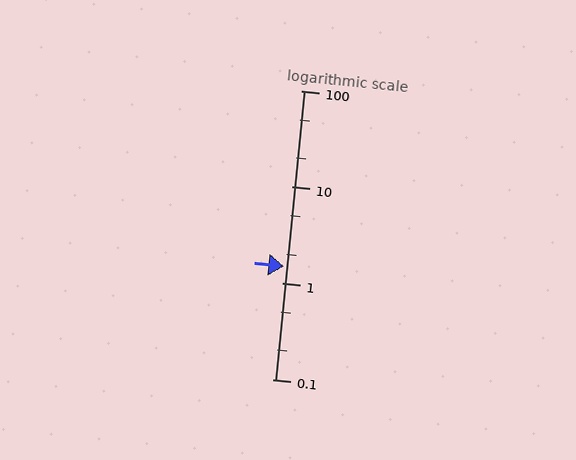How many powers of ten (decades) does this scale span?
The scale spans 3 decades, from 0.1 to 100.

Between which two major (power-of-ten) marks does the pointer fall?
The pointer is between 1 and 10.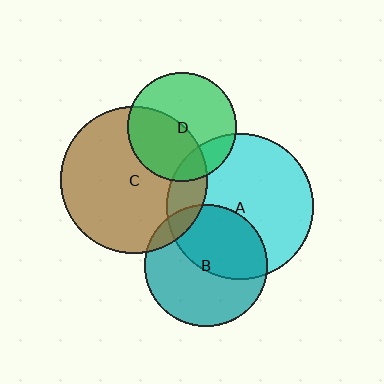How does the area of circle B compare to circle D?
Approximately 1.3 times.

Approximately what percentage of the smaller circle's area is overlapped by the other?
Approximately 45%.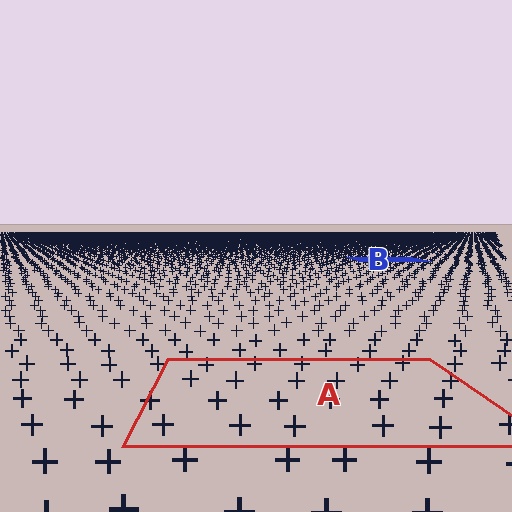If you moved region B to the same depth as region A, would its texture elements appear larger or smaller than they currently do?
They would appear larger. At a closer depth, the same texture elements are projected at a bigger on-screen size.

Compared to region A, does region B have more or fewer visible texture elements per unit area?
Region B has more texture elements per unit area — they are packed more densely because it is farther away.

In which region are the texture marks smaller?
The texture marks are smaller in region B, because it is farther away.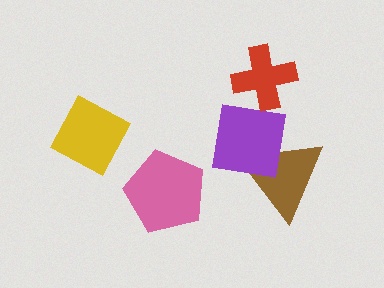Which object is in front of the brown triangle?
The purple square is in front of the brown triangle.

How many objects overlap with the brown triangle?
1 object overlaps with the brown triangle.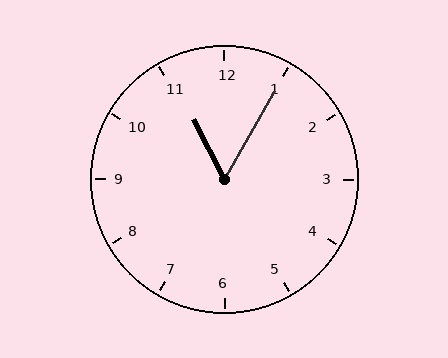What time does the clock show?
11:05.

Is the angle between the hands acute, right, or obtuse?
It is acute.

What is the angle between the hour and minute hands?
Approximately 58 degrees.